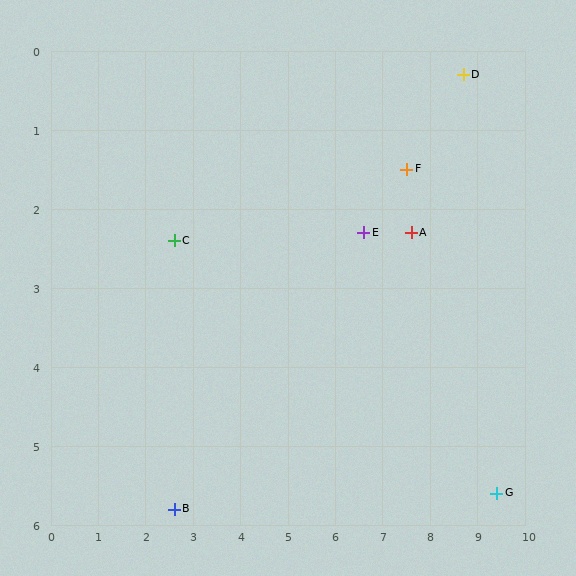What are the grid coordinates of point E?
Point E is at approximately (6.6, 2.3).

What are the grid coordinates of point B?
Point B is at approximately (2.6, 5.8).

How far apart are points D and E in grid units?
Points D and E are about 2.9 grid units apart.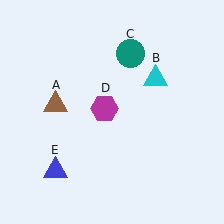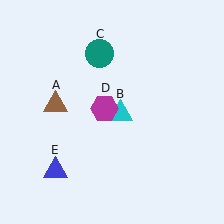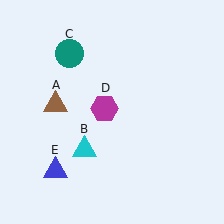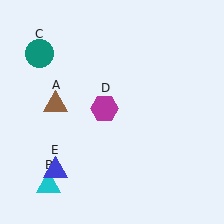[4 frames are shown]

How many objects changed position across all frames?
2 objects changed position: cyan triangle (object B), teal circle (object C).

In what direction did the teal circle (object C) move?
The teal circle (object C) moved left.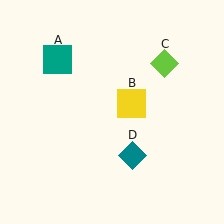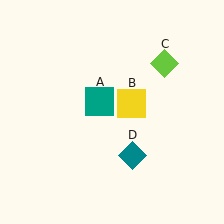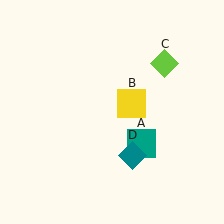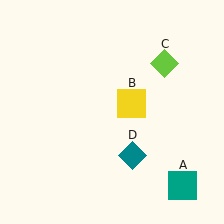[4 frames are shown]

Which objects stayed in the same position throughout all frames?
Yellow square (object B) and lime diamond (object C) and teal diamond (object D) remained stationary.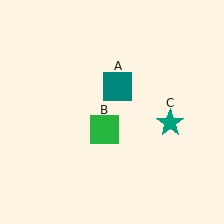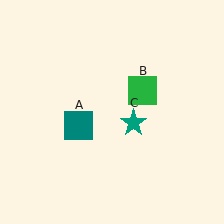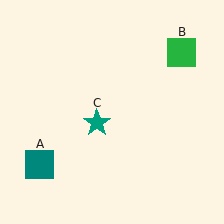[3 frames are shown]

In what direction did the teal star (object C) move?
The teal star (object C) moved left.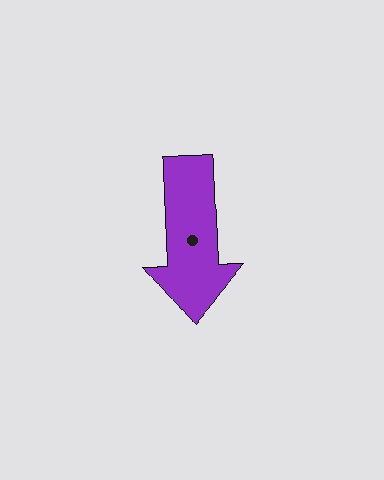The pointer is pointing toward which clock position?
Roughly 6 o'clock.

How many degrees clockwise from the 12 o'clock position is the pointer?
Approximately 180 degrees.